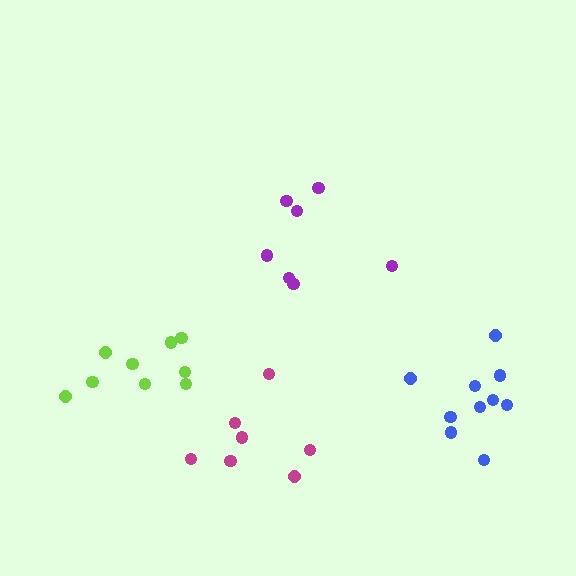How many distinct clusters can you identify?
There are 4 distinct clusters.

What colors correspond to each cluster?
The clusters are colored: magenta, purple, lime, blue.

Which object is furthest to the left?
The lime cluster is leftmost.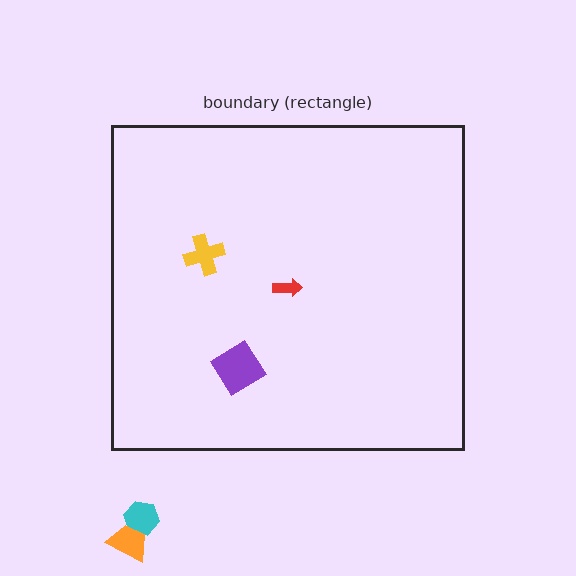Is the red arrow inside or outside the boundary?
Inside.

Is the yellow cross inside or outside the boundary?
Inside.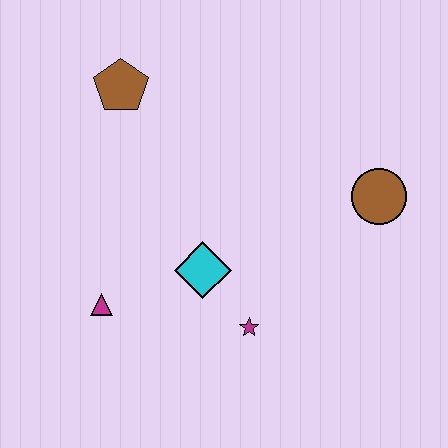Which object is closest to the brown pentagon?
The cyan diamond is closest to the brown pentagon.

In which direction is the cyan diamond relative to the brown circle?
The cyan diamond is to the left of the brown circle.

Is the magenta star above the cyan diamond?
No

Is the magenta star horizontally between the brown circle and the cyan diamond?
Yes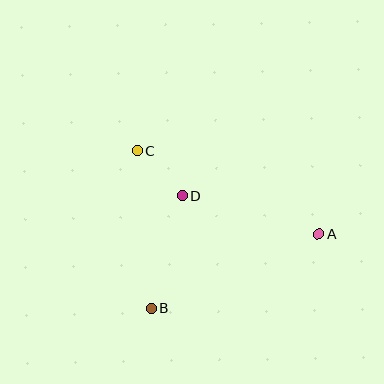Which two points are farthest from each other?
Points A and C are farthest from each other.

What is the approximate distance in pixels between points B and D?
The distance between B and D is approximately 116 pixels.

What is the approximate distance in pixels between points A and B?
The distance between A and B is approximately 183 pixels.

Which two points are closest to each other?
Points C and D are closest to each other.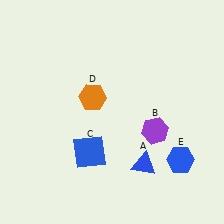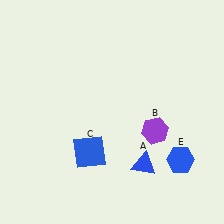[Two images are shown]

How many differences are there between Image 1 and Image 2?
There is 1 difference between the two images.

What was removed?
The orange hexagon (D) was removed in Image 2.